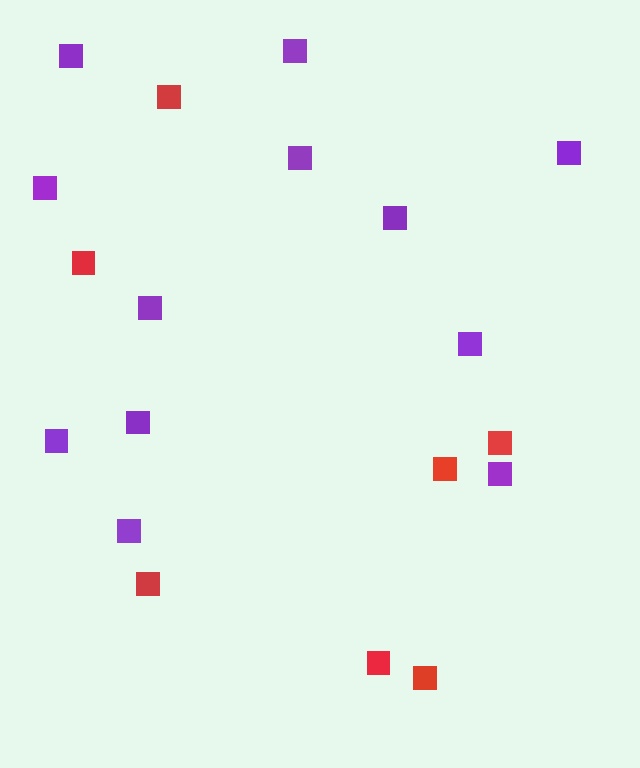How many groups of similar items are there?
There are 2 groups: one group of purple squares (12) and one group of red squares (7).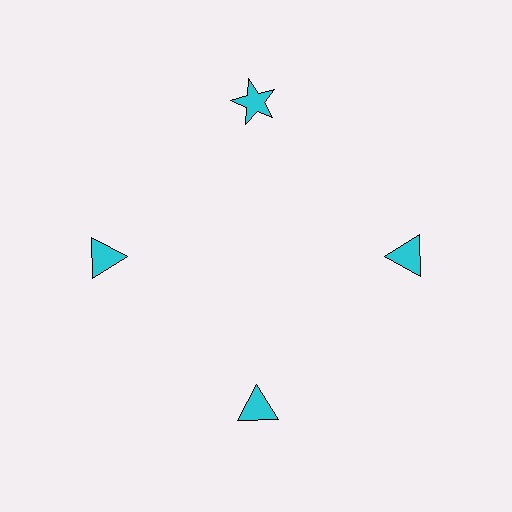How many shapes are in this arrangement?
There are 4 shapes arranged in a ring pattern.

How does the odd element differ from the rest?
It has a different shape: star instead of triangle.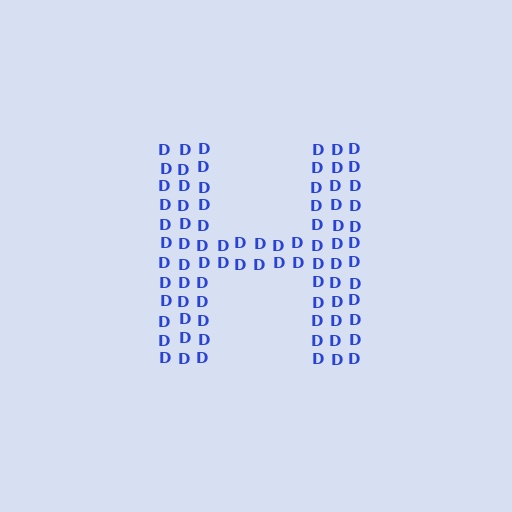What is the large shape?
The large shape is the letter H.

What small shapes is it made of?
It is made of small letter D's.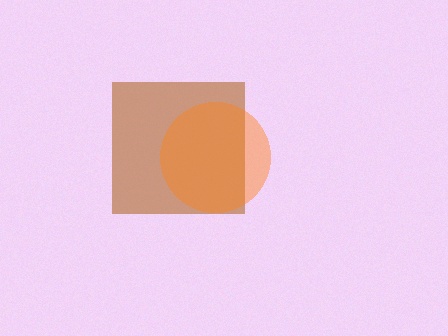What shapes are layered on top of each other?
The layered shapes are: a brown square, an orange circle.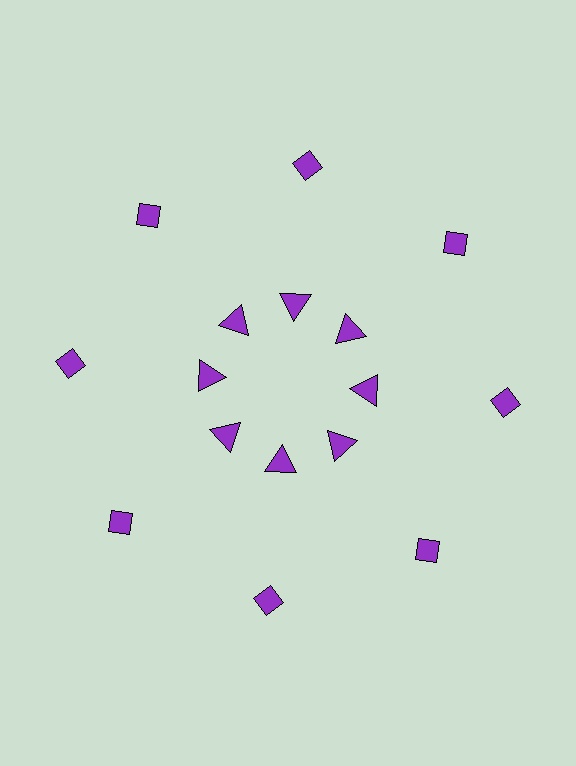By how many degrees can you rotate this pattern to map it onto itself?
The pattern maps onto itself every 45 degrees of rotation.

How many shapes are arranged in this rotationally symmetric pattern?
There are 16 shapes, arranged in 8 groups of 2.